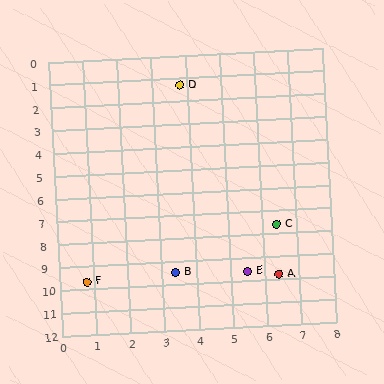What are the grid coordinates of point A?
Point A is at approximately (6.4, 9.8).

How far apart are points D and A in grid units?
Points D and A are about 8.9 grid units apart.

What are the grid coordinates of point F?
Point F is at approximately (0.8, 9.7).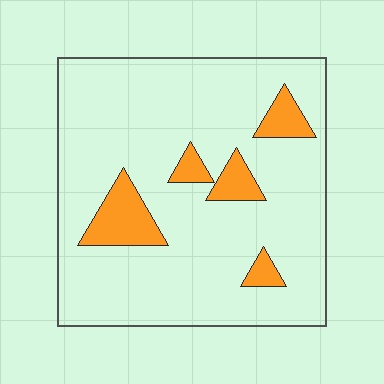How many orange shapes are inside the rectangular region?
5.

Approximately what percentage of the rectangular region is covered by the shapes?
Approximately 15%.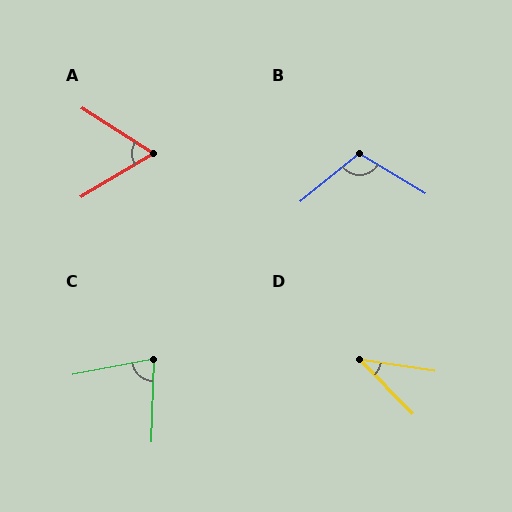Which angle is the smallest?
D, at approximately 37 degrees.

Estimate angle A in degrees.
Approximately 64 degrees.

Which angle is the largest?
B, at approximately 110 degrees.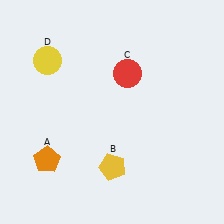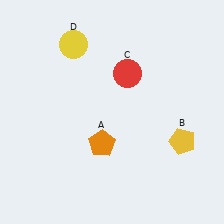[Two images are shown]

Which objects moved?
The objects that moved are: the orange pentagon (A), the yellow pentagon (B), the yellow circle (D).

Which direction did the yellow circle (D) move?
The yellow circle (D) moved right.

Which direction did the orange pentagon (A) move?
The orange pentagon (A) moved right.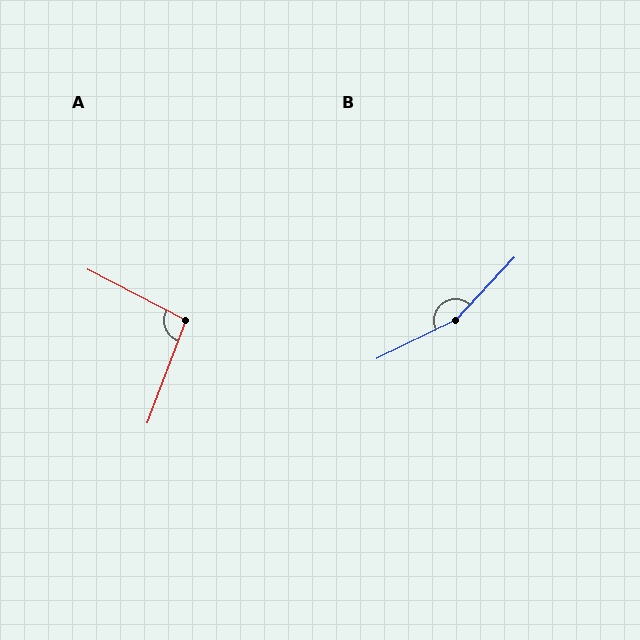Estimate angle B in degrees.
Approximately 159 degrees.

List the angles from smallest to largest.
A (97°), B (159°).